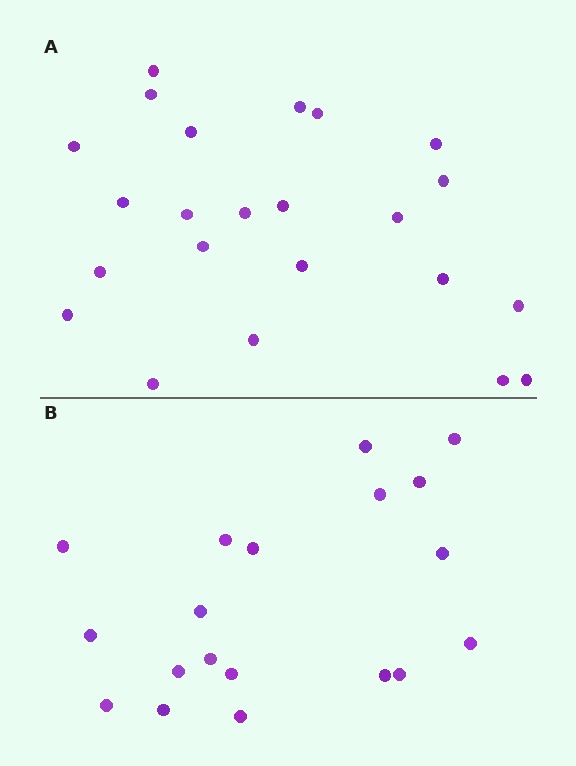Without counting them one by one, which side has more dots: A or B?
Region A (the top region) has more dots.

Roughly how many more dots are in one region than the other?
Region A has about 4 more dots than region B.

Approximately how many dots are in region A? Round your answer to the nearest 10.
About 20 dots. (The exact count is 23, which rounds to 20.)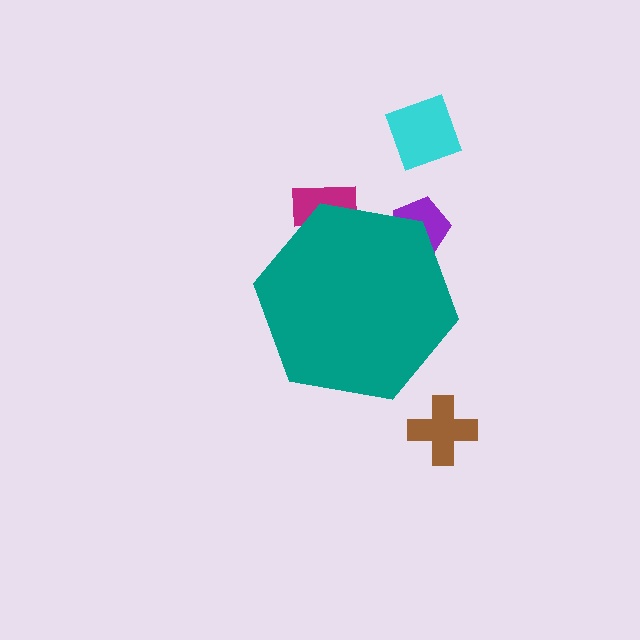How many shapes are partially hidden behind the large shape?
2 shapes are partially hidden.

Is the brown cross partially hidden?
No, the brown cross is fully visible.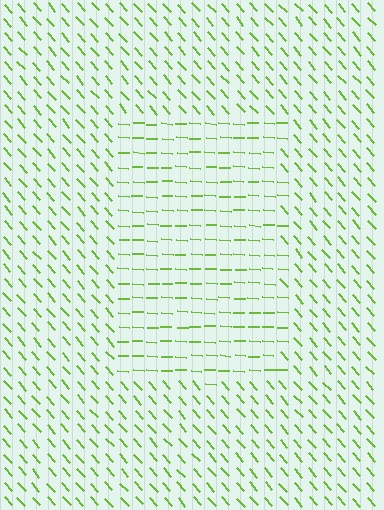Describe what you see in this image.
The image is filled with small lime line segments. A rectangle region in the image has lines oriented differently from the surrounding lines, creating a visible texture boundary.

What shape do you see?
I see a rectangle.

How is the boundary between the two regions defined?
The boundary is defined purely by a change in line orientation (approximately 45 degrees difference). All lines are the same color and thickness.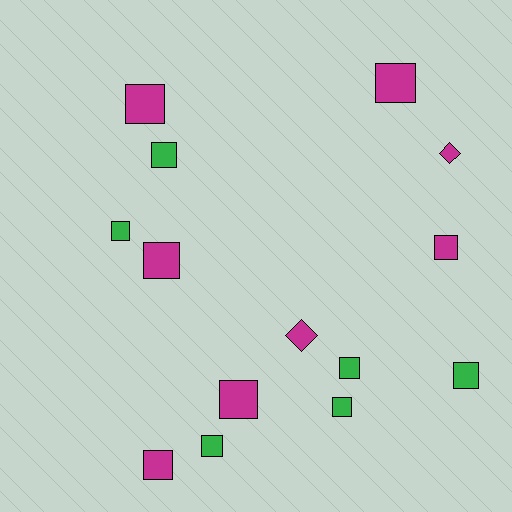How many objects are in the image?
There are 14 objects.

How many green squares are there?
There are 6 green squares.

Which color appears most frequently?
Magenta, with 8 objects.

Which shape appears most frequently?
Square, with 12 objects.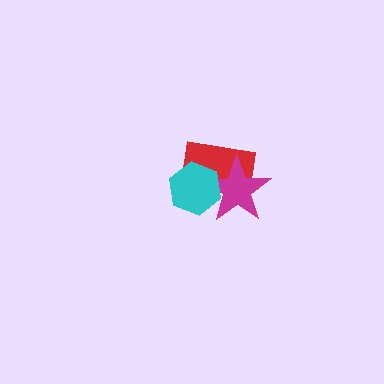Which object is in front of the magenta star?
The cyan hexagon is in front of the magenta star.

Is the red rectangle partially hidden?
Yes, it is partially covered by another shape.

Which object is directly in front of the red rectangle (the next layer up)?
The magenta star is directly in front of the red rectangle.